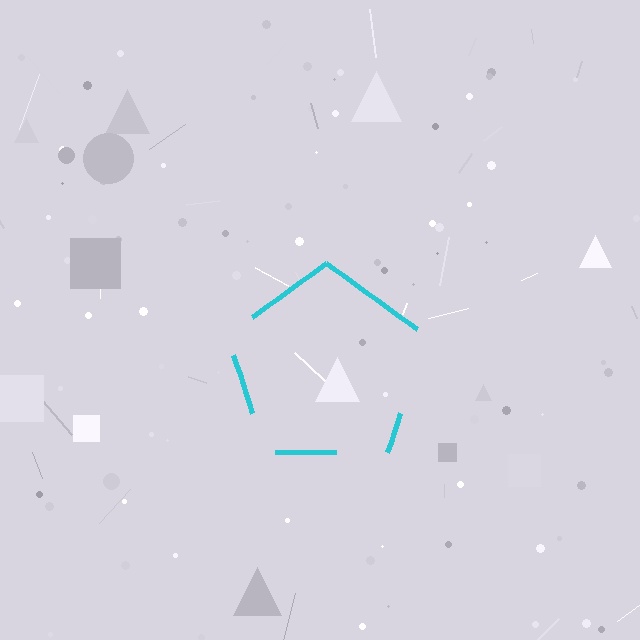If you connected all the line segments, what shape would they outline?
They would outline a pentagon.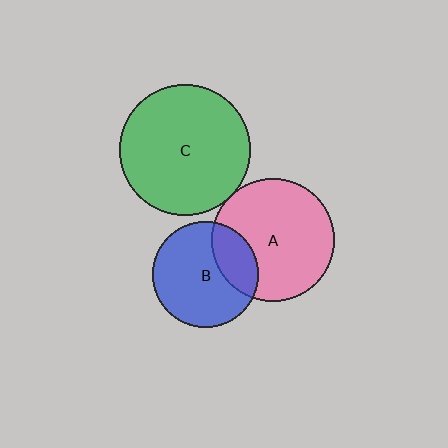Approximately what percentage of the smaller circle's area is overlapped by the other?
Approximately 25%.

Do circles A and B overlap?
Yes.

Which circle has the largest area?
Circle C (green).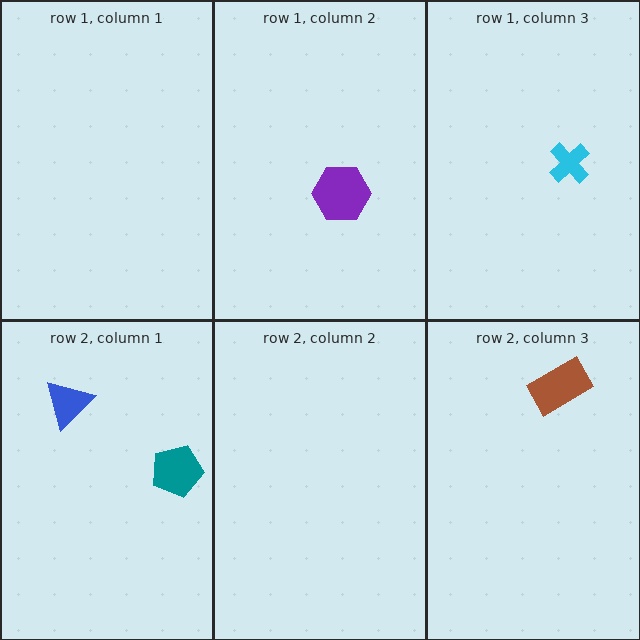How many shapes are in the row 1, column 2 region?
1.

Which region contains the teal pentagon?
The row 2, column 1 region.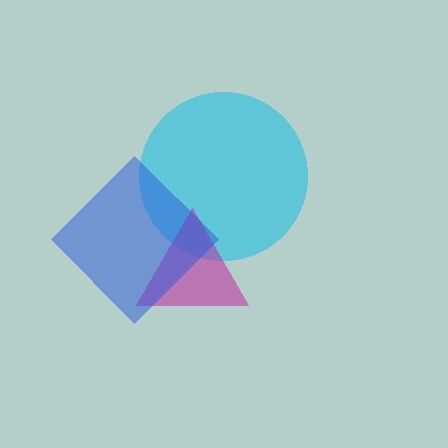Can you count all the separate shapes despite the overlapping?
Yes, there are 3 separate shapes.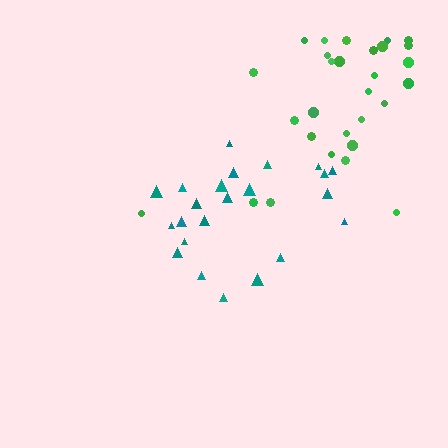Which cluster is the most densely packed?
Green.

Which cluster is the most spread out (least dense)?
Teal.